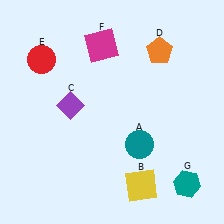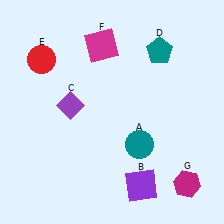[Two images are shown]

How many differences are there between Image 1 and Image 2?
There are 3 differences between the two images.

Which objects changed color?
B changed from yellow to purple. D changed from orange to teal. G changed from teal to magenta.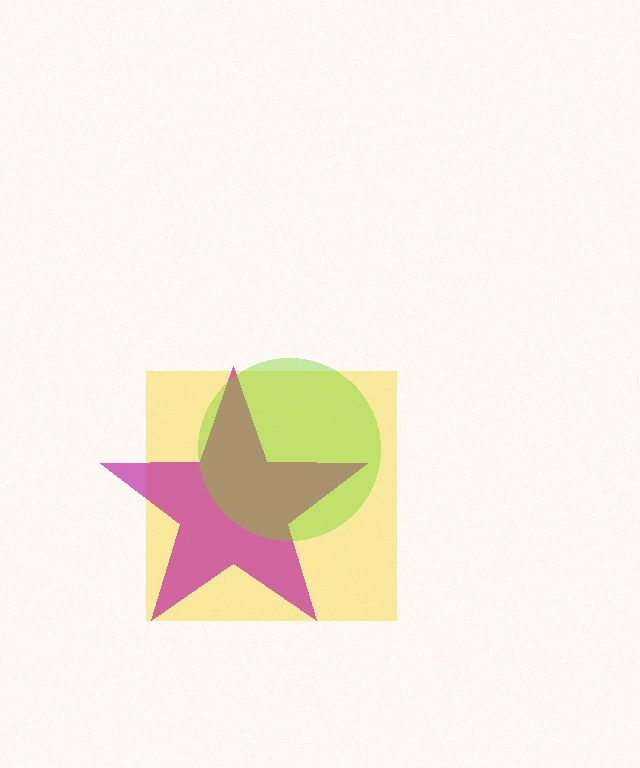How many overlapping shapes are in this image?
There are 3 overlapping shapes in the image.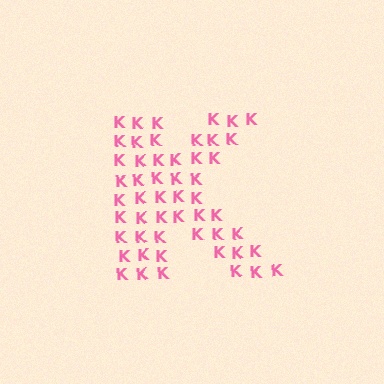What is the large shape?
The large shape is the letter K.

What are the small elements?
The small elements are letter K's.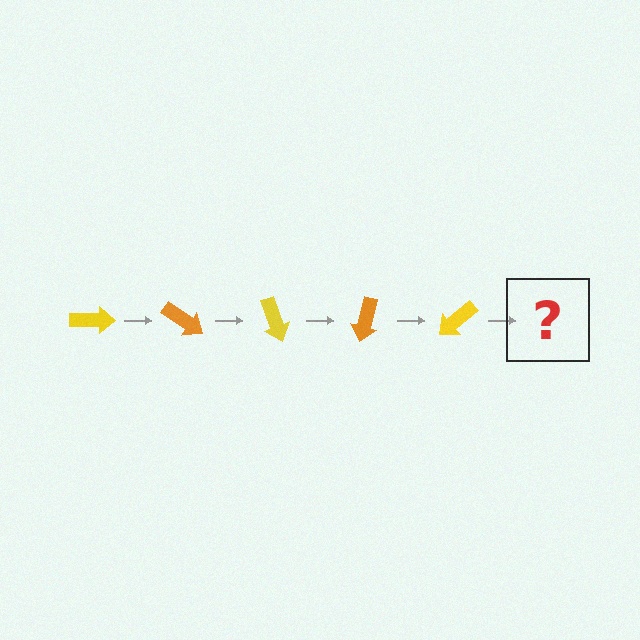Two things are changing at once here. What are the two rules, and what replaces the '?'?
The two rules are that it rotates 35 degrees each step and the color cycles through yellow and orange. The '?' should be an orange arrow, rotated 175 degrees from the start.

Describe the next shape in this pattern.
It should be an orange arrow, rotated 175 degrees from the start.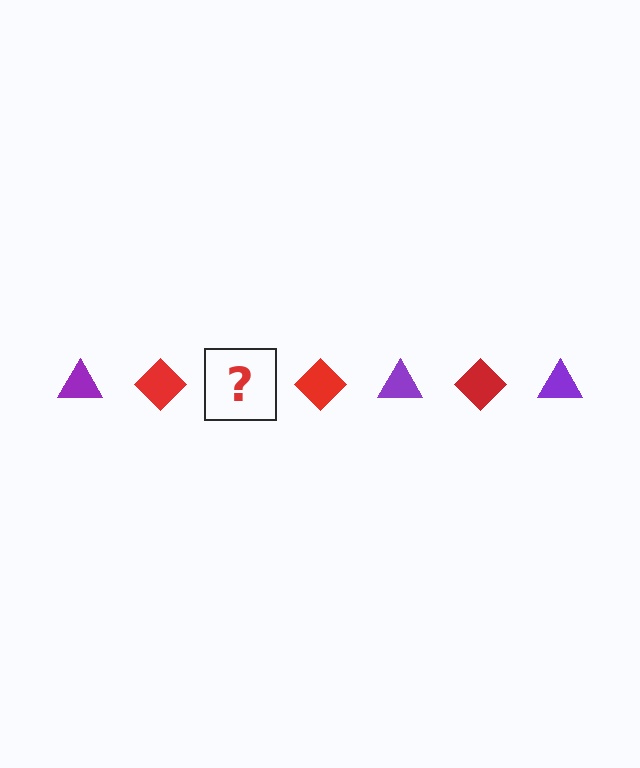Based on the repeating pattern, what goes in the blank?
The blank should be a purple triangle.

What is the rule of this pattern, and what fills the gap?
The rule is that the pattern alternates between purple triangle and red diamond. The gap should be filled with a purple triangle.